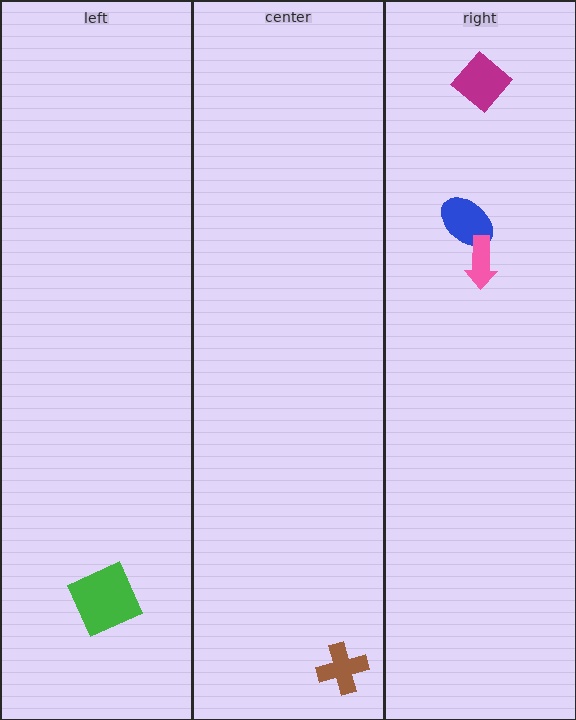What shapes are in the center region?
The brown cross.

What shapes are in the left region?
The green square.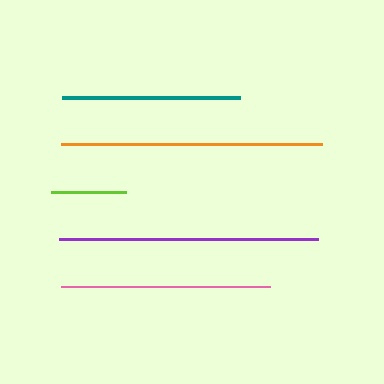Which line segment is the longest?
The orange line is the longest at approximately 261 pixels.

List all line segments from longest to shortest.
From longest to shortest: orange, purple, pink, teal, lime.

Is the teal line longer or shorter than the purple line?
The purple line is longer than the teal line.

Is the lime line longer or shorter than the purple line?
The purple line is longer than the lime line.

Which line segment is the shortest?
The lime line is the shortest at approximately 75 pixels.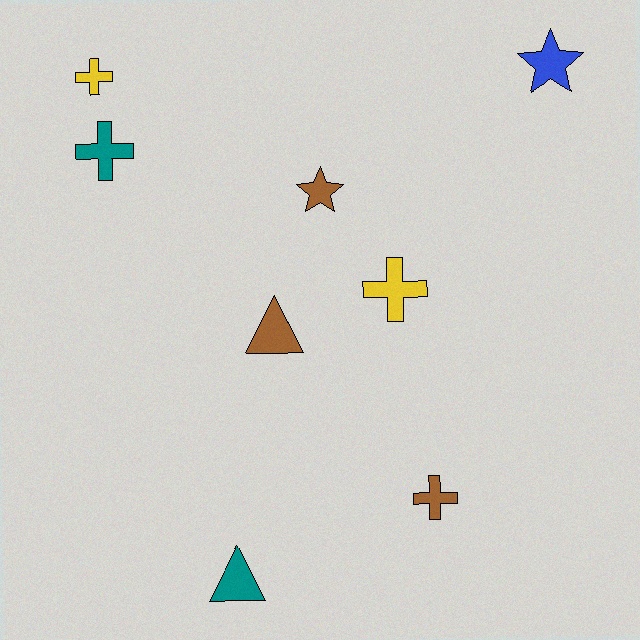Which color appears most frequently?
Brown, with 3 objects.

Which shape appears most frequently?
Cross, with 4 objects.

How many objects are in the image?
There are 8 objects.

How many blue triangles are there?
There are no blue triangles.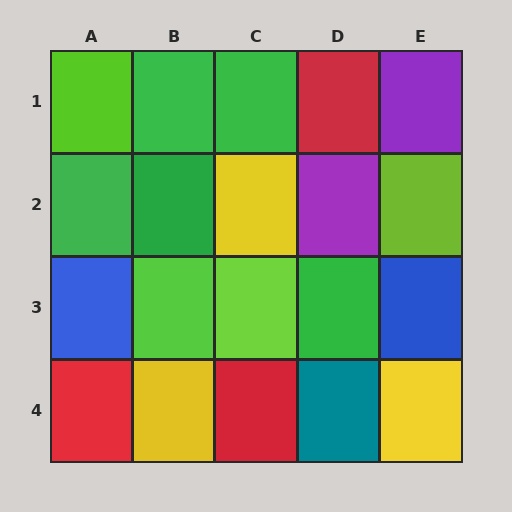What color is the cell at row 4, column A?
Red.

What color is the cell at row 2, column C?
Yellow.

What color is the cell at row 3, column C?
Lime.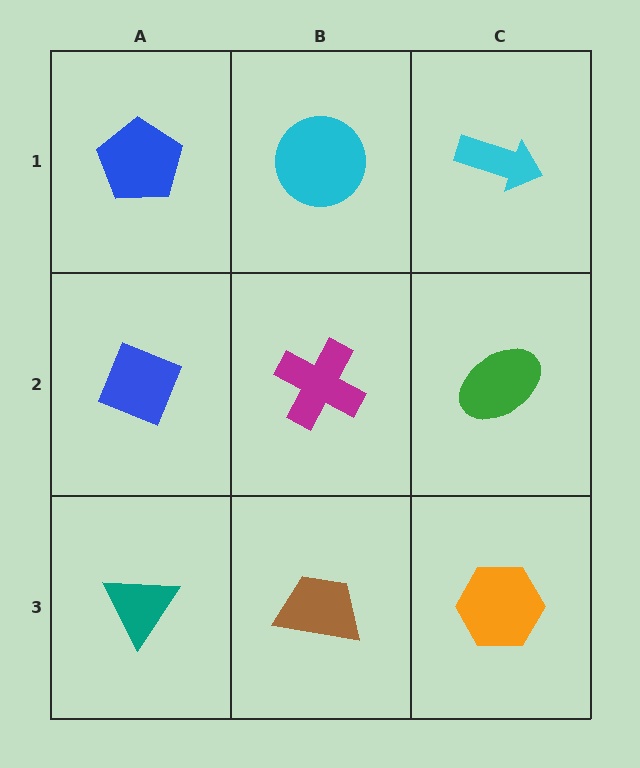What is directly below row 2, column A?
A teal triangle.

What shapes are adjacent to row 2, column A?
A blue pentagon (row 1, column A), a teal triangle (row 3, column A), a magenta cross (row 2, column B).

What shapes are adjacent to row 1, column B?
A magenta cross (row 2, column B), a blue pentagon (row 1, column A), a cyan arrow (row 1, column C).